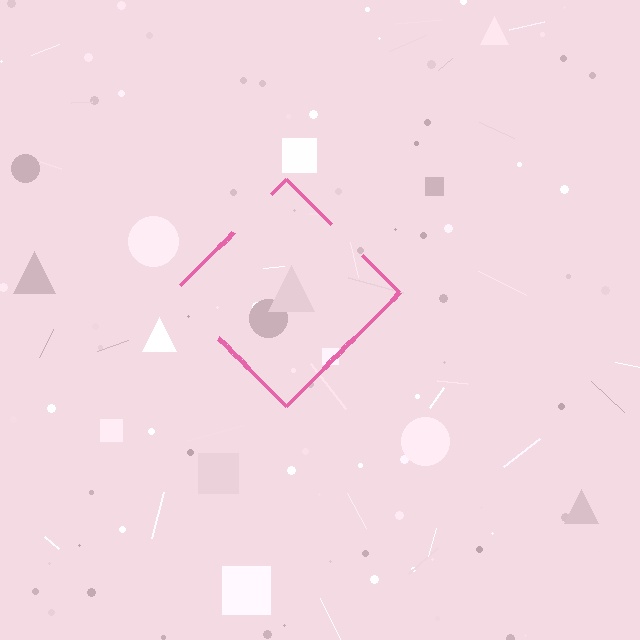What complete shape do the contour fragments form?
The contour fragments form a diamond.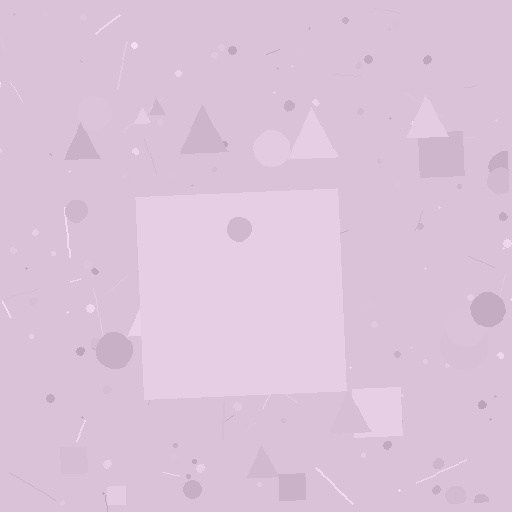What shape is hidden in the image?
A square is hidden in the image.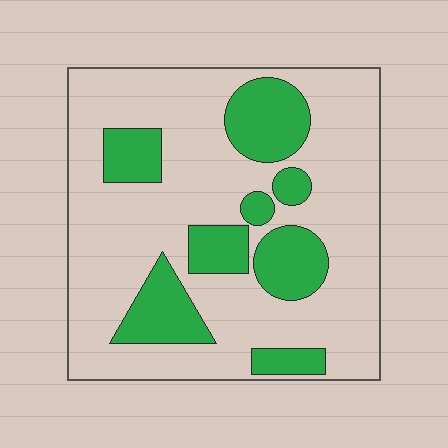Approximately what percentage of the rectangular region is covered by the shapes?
Approximately 25%.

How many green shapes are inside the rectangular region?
8.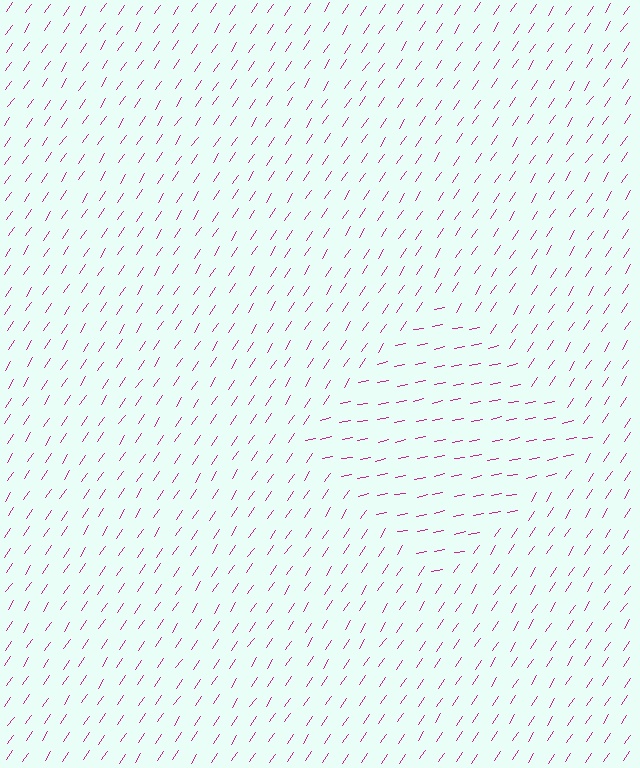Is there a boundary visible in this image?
Yes, there is a texture boundary formed by a change in line orientation.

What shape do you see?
I see a diamond.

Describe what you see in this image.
The image is filled with small magenta line segments. A diamond region in the image has lines oriented differently from the surrounding lines, creating a visible texture boundary.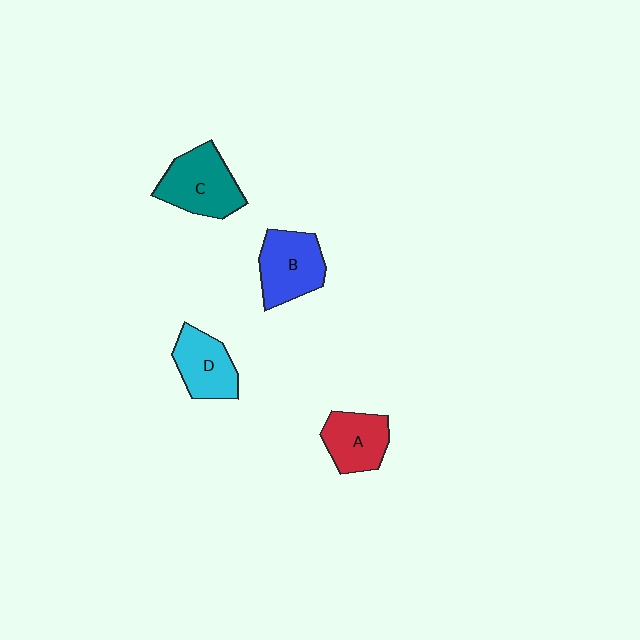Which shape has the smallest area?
Shape A (red).